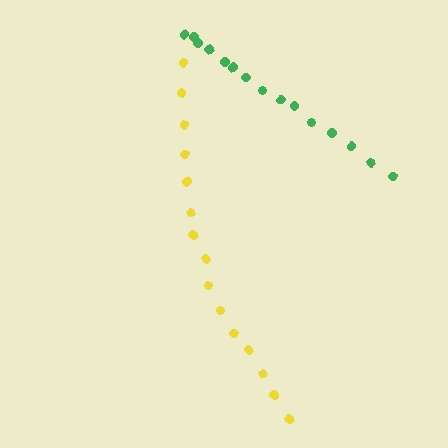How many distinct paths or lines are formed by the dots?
There are 2 distinct paths.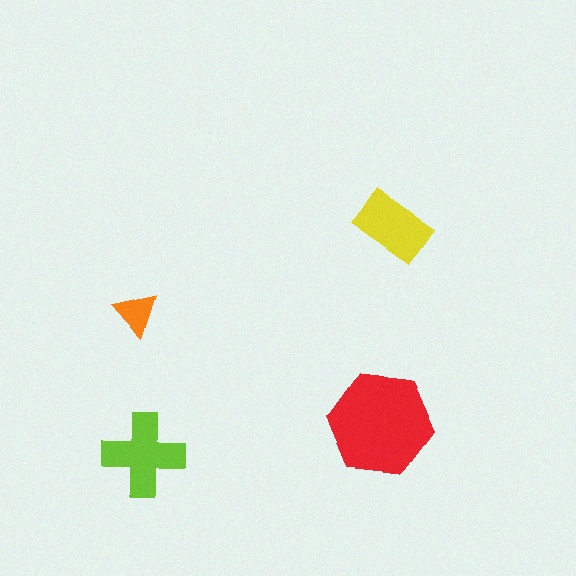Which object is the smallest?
The orange triangle.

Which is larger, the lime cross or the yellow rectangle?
The lime cross.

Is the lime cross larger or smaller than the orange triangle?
Larger.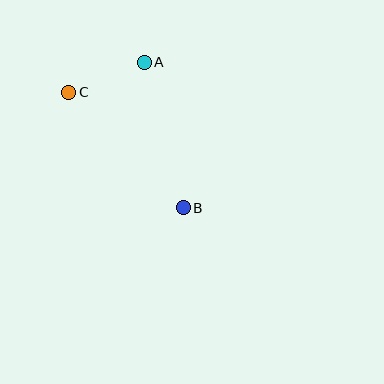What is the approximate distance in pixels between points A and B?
The distance between A and B is approximately 150 pixels.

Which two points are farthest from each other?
Points B and C are farthest from each other.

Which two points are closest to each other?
Points A and C are closest to each other.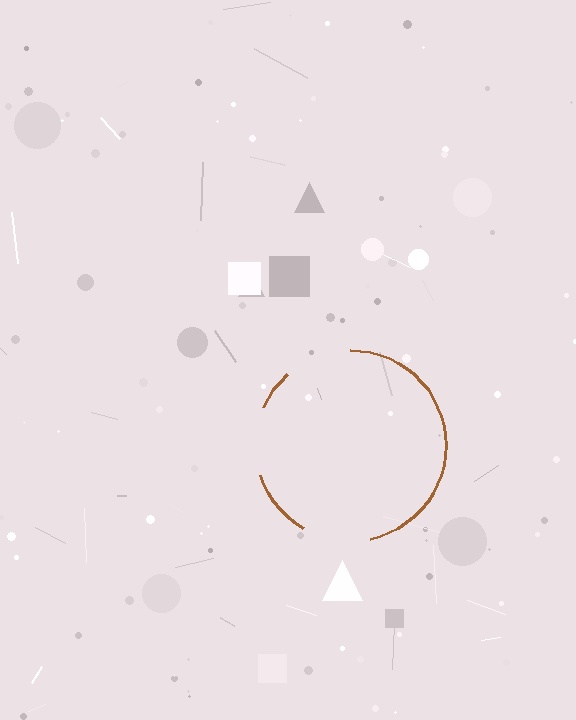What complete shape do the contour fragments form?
The contour fragments form a circle.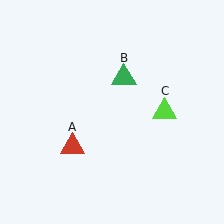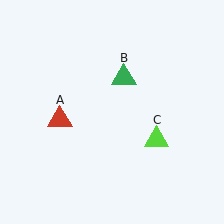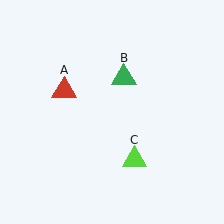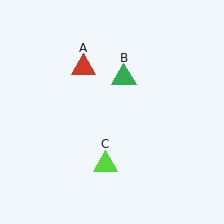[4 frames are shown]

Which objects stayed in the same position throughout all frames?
Green triangle (object B) remained stationary.